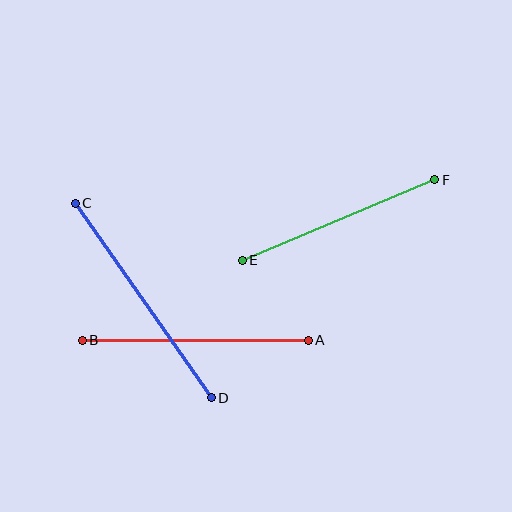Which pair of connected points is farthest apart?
Points C and D are farthest apart.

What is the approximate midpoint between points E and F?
The midpoint is at approximately (338, 220) pixels.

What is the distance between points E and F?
The distance is approximately 209 pixels.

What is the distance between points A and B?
The distance is approximately 226 pixels.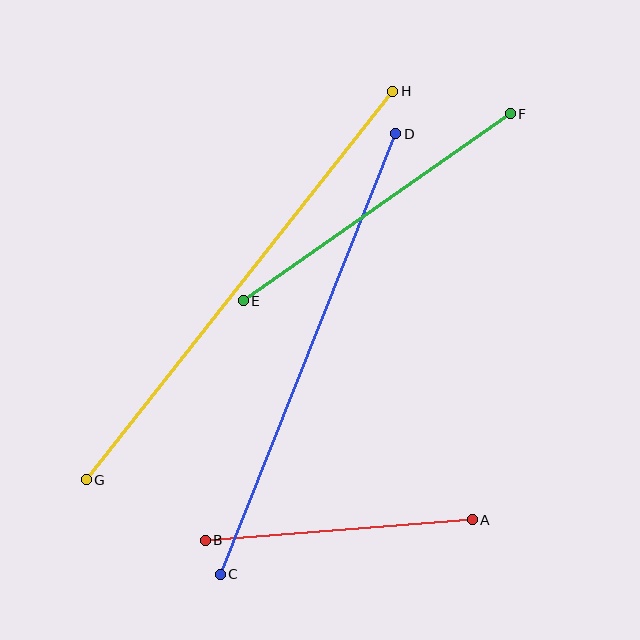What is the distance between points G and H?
The distance is approximately 495 pixels.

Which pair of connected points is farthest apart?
Points G and H are farthest apart.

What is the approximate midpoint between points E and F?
The midpoint is at approximately (377, 207) pixels.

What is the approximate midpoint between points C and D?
The midpoint is at approximately (308, 354) pixels.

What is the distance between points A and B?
The distance is approximately 268 pixels.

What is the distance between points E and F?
The distance is approximately 326 pixels.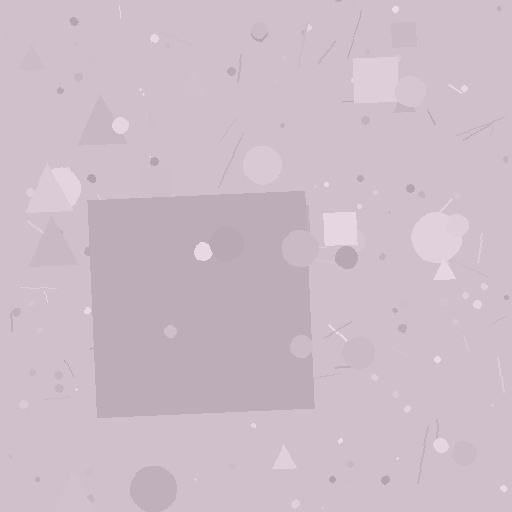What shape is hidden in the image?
A square is hidden in the image.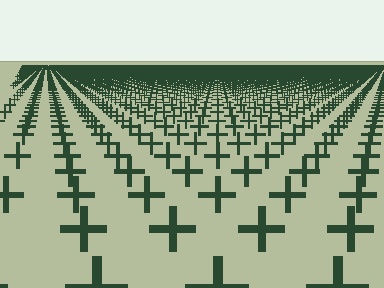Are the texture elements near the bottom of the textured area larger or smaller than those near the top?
Larger. Near the bottom, elements are closer to the viewer and appear at a bigger on-screen size.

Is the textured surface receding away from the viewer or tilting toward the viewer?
The surface is receding away from the viewer. Texture elements get smaller and denser toward the top.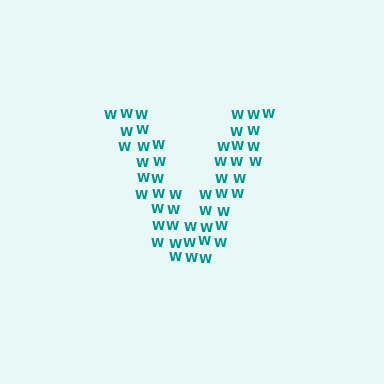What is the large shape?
The large shape is the letter V.